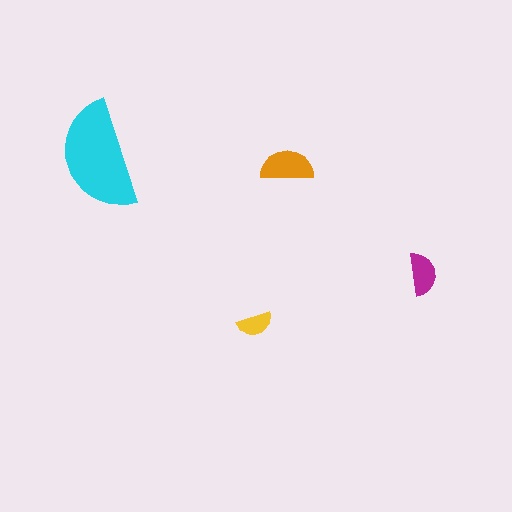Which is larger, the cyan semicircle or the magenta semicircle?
The cyan one.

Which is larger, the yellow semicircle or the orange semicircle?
The orange one.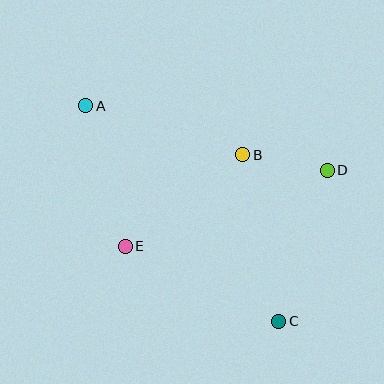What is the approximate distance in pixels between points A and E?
The distance between A and E is approximately 146 pixels.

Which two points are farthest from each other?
Points A and C are farthest from each other.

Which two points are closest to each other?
Points B and D are closest to each other.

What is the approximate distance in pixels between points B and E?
The distance between B and E is approximately 149 pixels.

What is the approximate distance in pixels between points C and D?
The distance between C and D is approximately 159 pixels.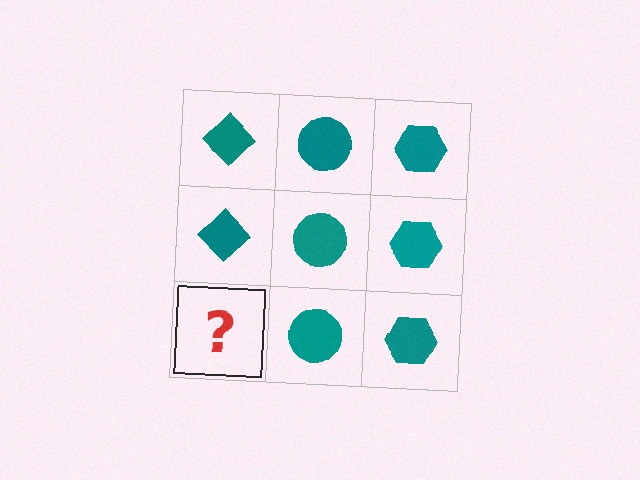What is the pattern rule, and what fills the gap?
The rule is that each column has a consistent shape. The gap should be filled with a teal diamond.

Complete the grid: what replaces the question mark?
The question mark should be replaced with a teal diamond.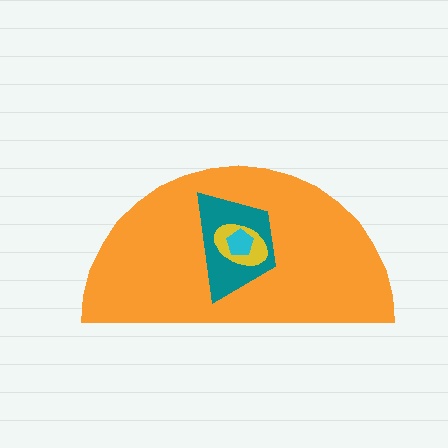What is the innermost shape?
The cyan pentagon.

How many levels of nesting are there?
4.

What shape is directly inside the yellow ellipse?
The cyan pentagon.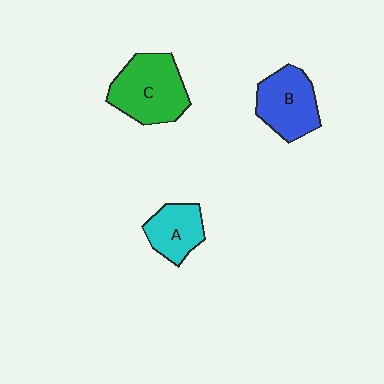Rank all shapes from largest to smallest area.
From largest to smallest: C (green), B (blue), A (cyan).